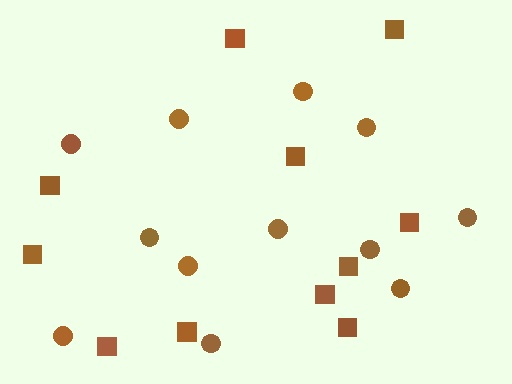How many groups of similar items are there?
There are 2 groups: one group of squares (11) and one group of circles (12).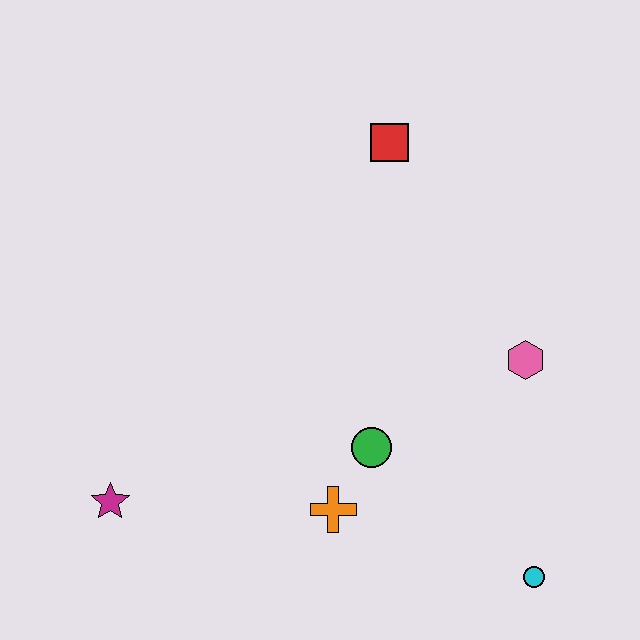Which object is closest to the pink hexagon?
The green circle is closest to the pink hexagon.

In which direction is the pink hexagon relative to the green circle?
The pink hexagon is to the right of the green circle.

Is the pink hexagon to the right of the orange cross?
Yes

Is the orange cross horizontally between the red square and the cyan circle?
No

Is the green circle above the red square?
No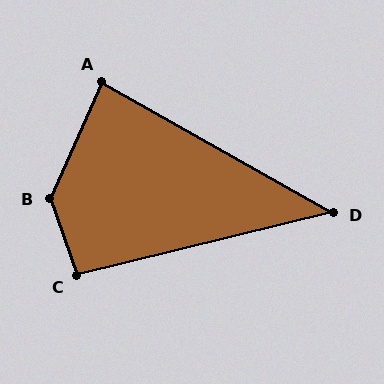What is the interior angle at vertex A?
Approximately 85 degrees (acute).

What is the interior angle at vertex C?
Approximately 95 degrees (obtuse).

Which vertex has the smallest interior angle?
D, at approximately 43 degrees.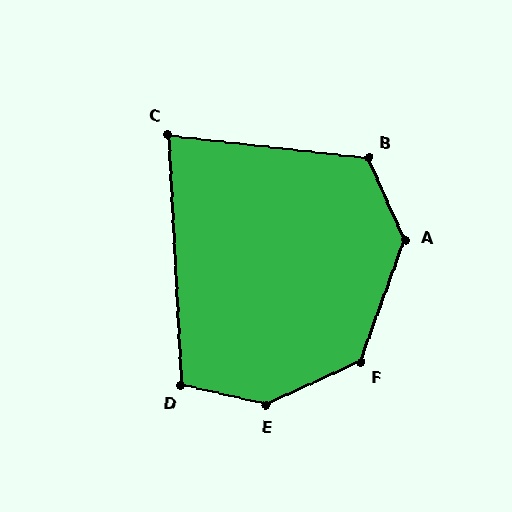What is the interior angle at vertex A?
Approximately 137 degrees (obtuse).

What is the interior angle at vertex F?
Approximately 134 degrees (obtuse).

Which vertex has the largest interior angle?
E, at approximately 143 degrees.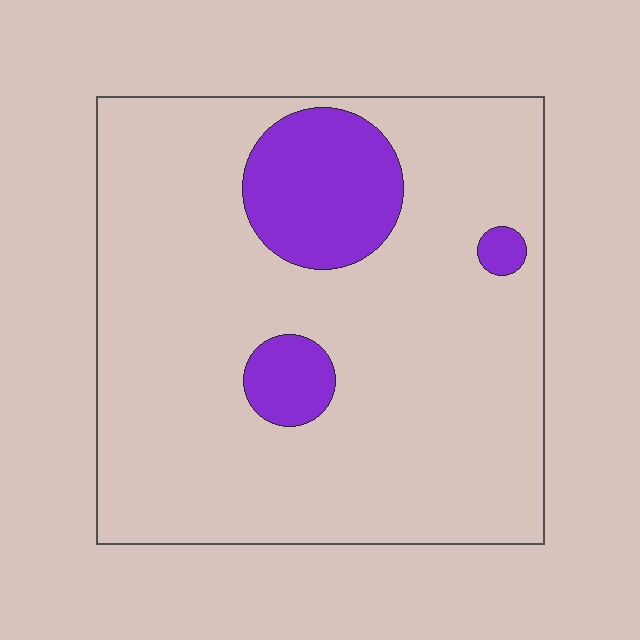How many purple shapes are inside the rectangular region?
3.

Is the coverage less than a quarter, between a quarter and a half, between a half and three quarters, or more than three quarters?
Less than a quarter.